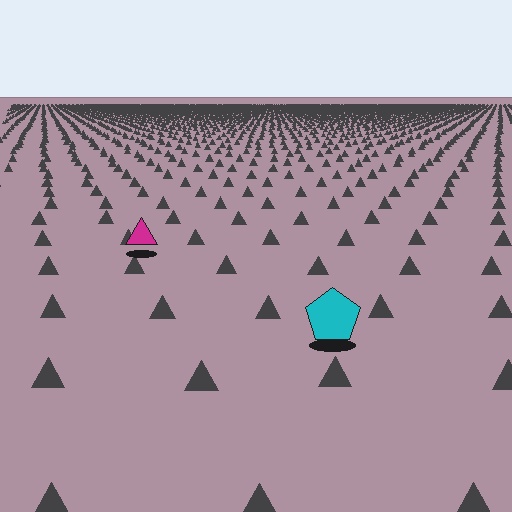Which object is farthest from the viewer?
The magenta triangle is farthest from the viewer. It appears smaller and the ground texture around it is denser.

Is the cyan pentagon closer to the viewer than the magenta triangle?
Yes. The cyan pentagon is closer — you can tell from the texture gradient: the ground texture is coarser near it.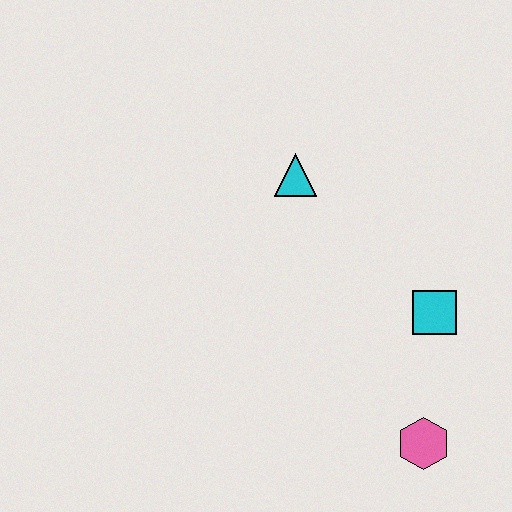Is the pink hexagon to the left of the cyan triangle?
No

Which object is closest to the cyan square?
The pink hexagon is closest to the cyan square.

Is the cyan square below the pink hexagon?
No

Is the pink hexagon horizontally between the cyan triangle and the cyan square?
Yes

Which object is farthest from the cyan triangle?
The pink hexagon is farthest from the cyan triangle.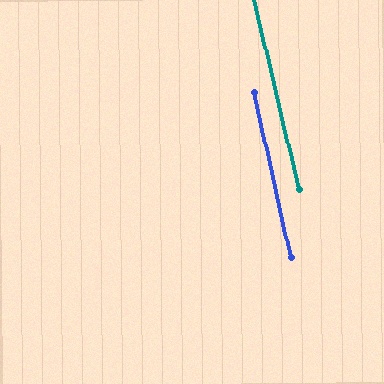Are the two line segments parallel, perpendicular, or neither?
Parallel — their directions differ by only 0.9°.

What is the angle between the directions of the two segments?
Approximately 1 degree.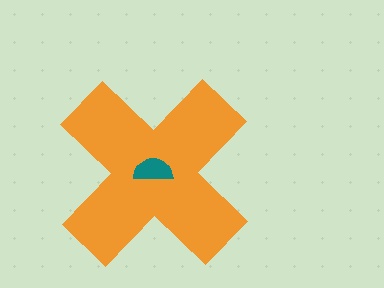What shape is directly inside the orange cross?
The teal semicircle.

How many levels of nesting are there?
2.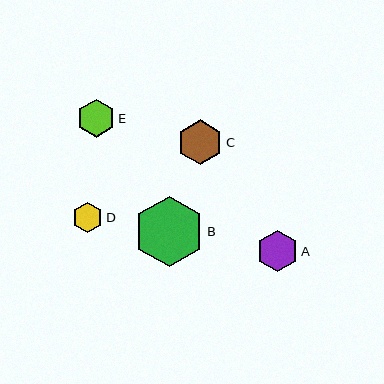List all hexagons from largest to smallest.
From largest to smallest: B, C, A, E, D.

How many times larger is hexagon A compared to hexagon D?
Hexagon A is approximately 1.3 times the size of hexagon D.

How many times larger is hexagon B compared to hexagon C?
Hexagon B is approximately 1.6 times the size of hexagon C.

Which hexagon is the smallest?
Hexagon D is the smallest with a size of approximately 31 pixels.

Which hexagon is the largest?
Hexagon B is the largest with a size of approximately 71 pixels.